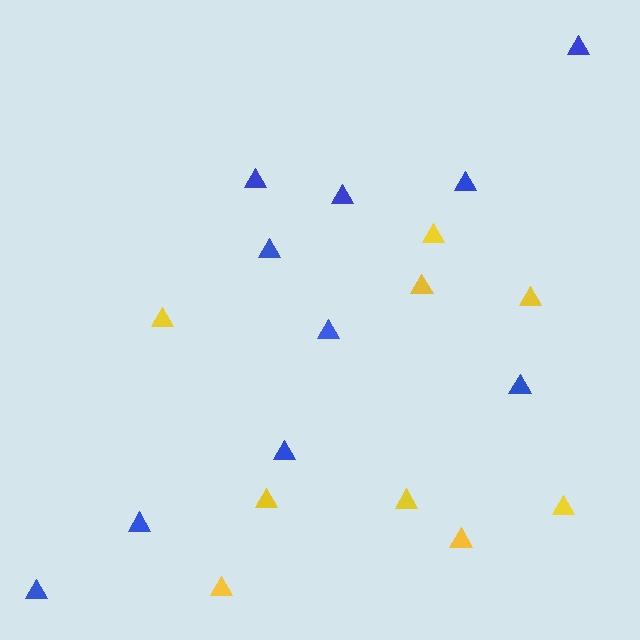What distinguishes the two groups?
There are 2 groups: one group of yellow triangles (9) and one group of blue triangles (10).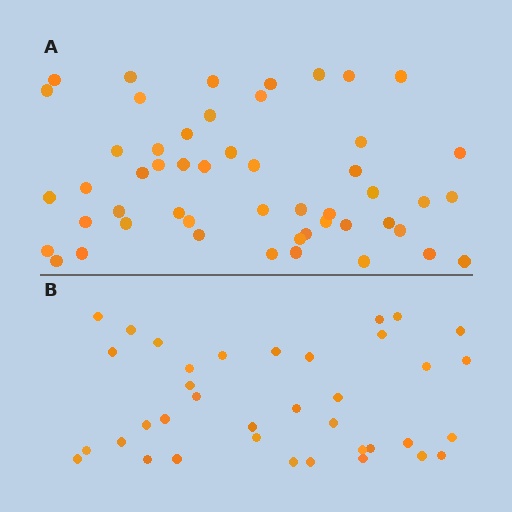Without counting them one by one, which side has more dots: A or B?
Region A (the top region) has more dots.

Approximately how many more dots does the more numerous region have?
Region A has approximately 15 more dots than region B.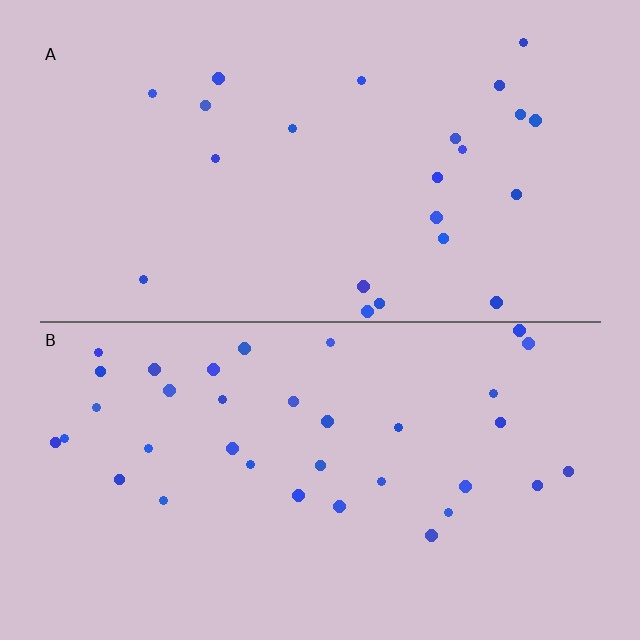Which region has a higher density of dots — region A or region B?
B (the bottom).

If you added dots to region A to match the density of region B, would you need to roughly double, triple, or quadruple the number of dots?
Approximately double.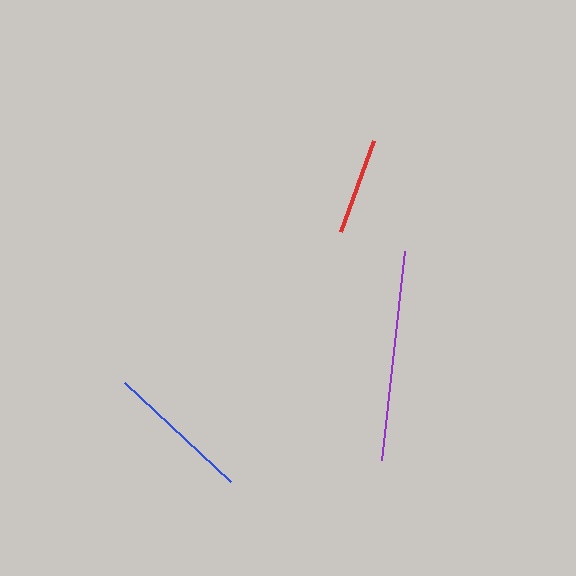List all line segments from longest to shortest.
From longest to shortest: purple, blue, red.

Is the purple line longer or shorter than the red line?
The purple line is longer than the red line.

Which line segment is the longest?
The purple line is the longest at approximately 210 pixels.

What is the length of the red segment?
The red segment is approximately 97 pixels long.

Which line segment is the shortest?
The red line is the shortest at approximately 97 pixels.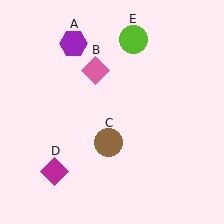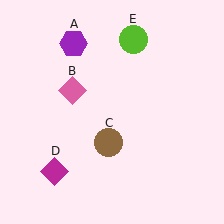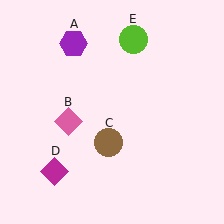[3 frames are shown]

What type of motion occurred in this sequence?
The pink diamond (object B) rotated counterclockwise around the center of the scene.